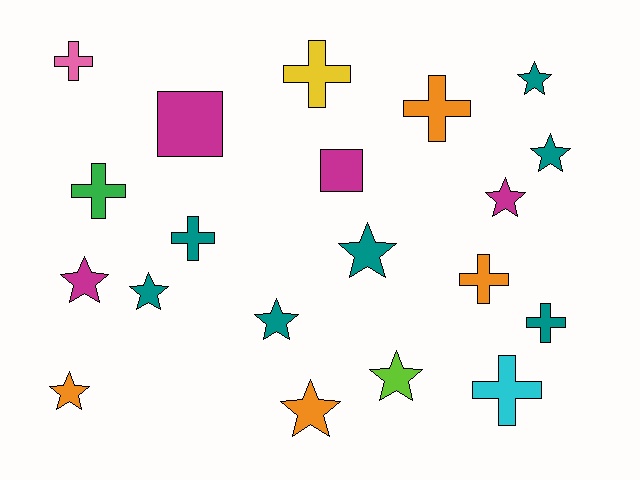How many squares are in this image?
There are 2 squares.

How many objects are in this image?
There are 20 objects.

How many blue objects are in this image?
There are no blue objects.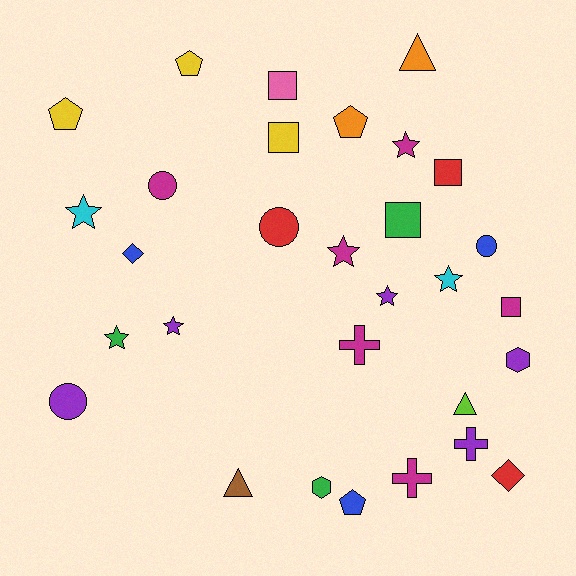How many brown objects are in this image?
There is 1 brown object.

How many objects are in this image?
There are 30 objects.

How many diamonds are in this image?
There are 2 diamonds.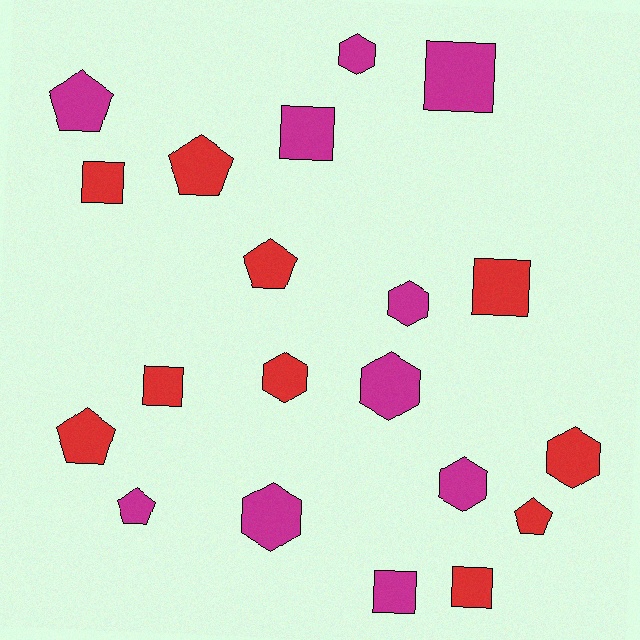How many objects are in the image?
There are 20 objects.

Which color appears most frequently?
Red, with 10 objects.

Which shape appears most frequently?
Hexagon, with 7 objects.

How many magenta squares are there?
There are 3 magenta squares.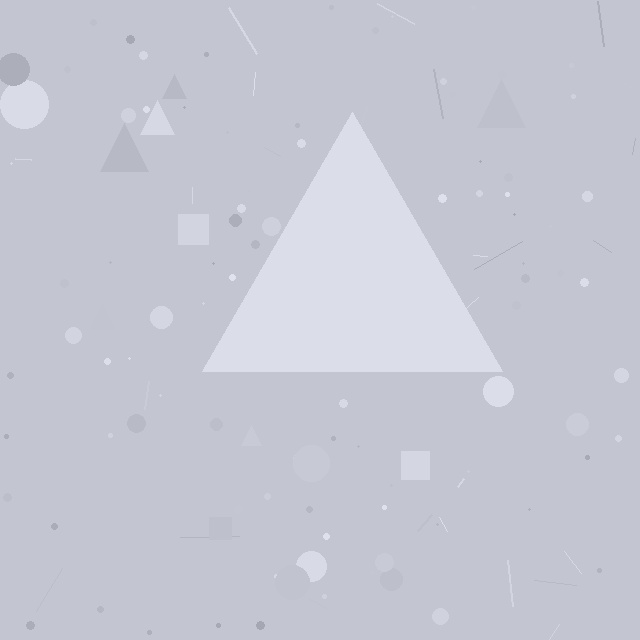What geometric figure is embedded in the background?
A triangle is embedded in the background.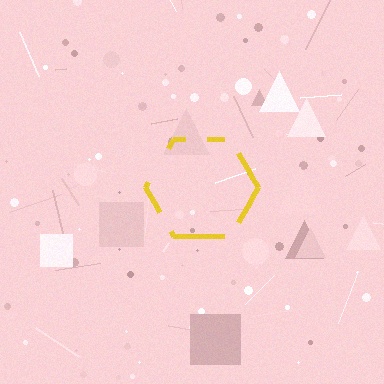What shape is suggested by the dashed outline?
The dashed outline suggests a hexagon.